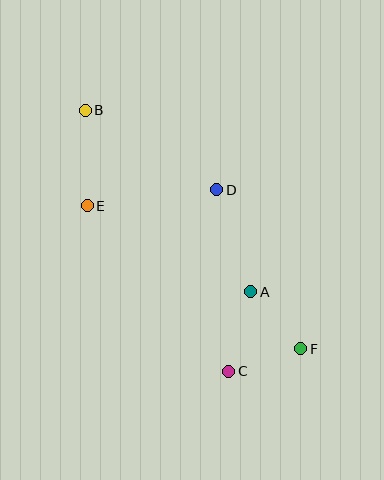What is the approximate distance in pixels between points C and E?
The distance between C and E is approximately 218 pixels.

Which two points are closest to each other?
Points C and F are closest to each other.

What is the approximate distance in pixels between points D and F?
The distance between D and F is approximately 180 pixels.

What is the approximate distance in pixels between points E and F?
The distance between E and F is approximately 257 pixels.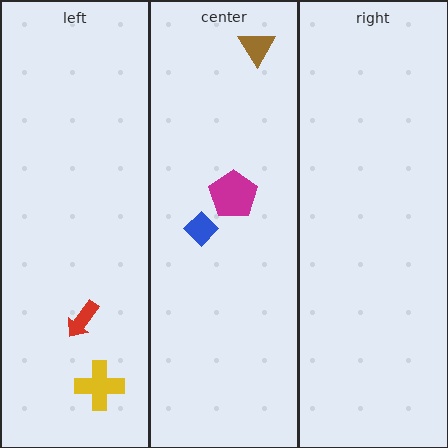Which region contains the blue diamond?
The center region.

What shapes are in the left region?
The yellow cross, the red arrow.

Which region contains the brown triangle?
The center region.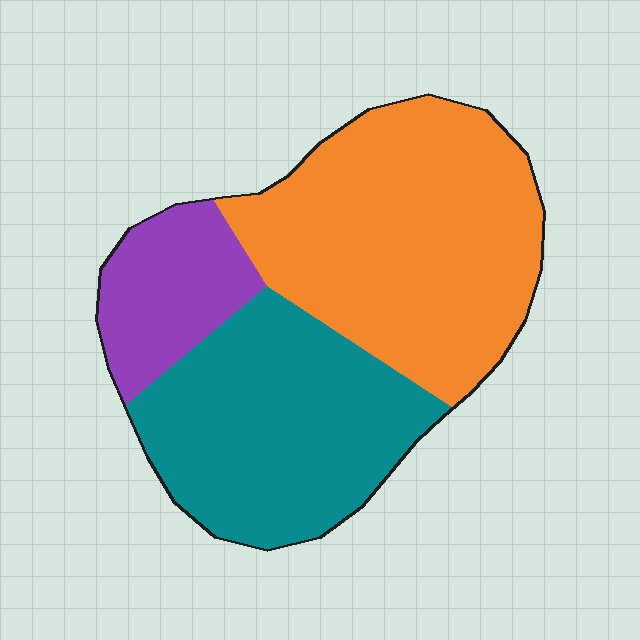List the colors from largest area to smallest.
From largest to smallest: orange, teal, purple.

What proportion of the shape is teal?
Teal covers roughly 35% of the shape.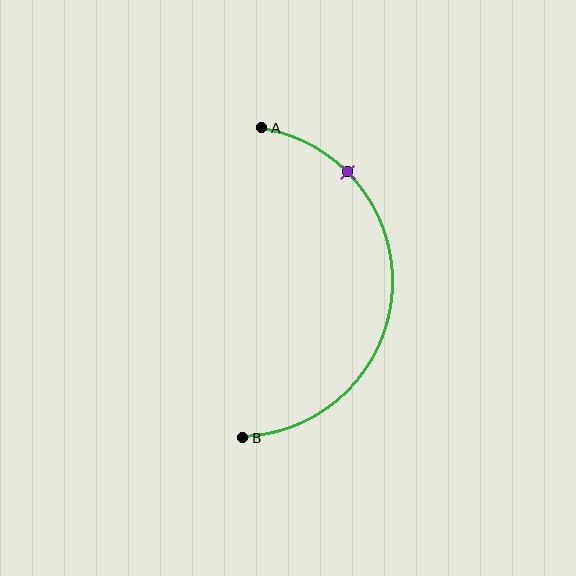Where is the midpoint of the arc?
The arc midpoint is the point on the curve farthest from the straight line joining A and B. It sits to the right of that line.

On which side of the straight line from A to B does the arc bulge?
The arc bulges to the right of the straight line connecting A and B.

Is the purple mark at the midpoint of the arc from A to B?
No. The purple mark lies on the arc but is closer to endpoint A. The arc midpoint would be at the point on the curve equidistant along the arc from both A and B.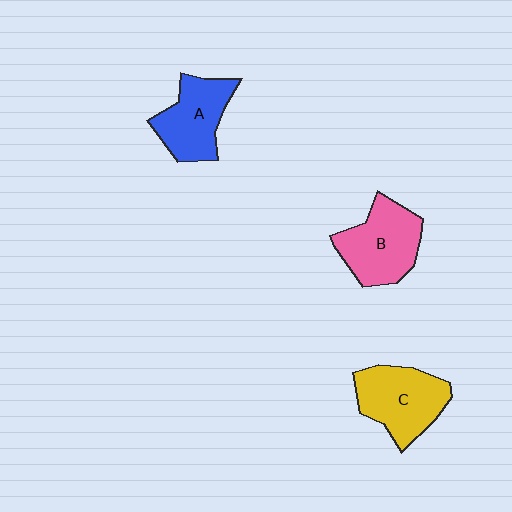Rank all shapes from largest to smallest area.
From largest to smallest: B (pink), C (yellow), A (blue).